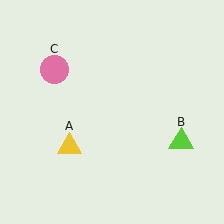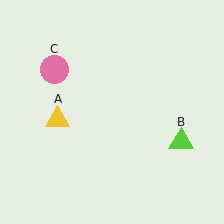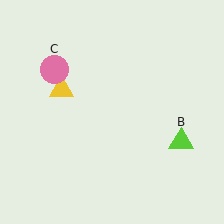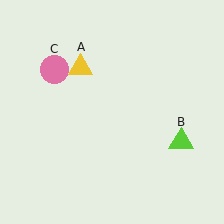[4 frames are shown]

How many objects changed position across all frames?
1 object changed position: yellow triangle (object A).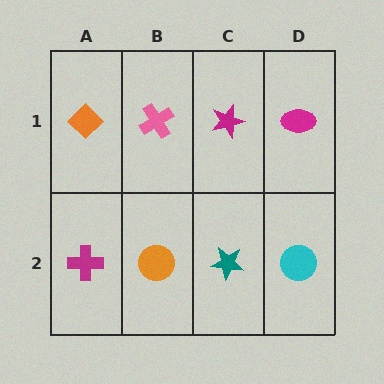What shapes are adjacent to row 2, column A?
An orange diamond (row 1, column A), an orange circle (row 2, column B).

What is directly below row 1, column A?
A magenta cross.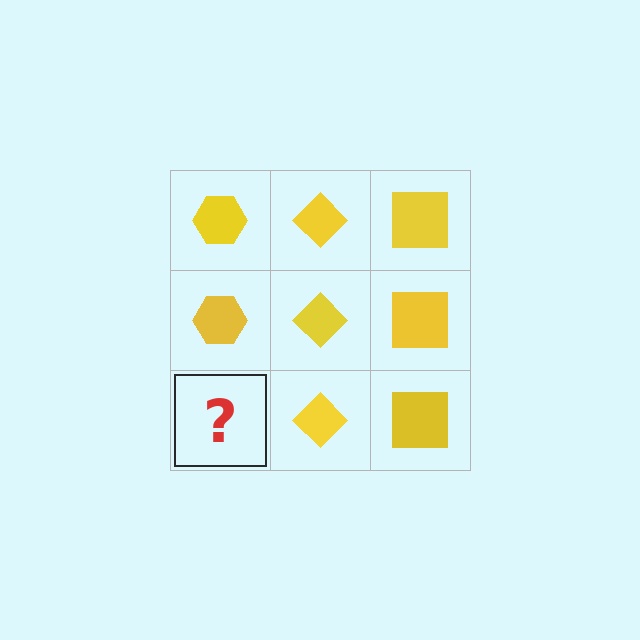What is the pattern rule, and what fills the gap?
The rule is that each column has a consistent shape. The gap should be filled with a yellow hexagon.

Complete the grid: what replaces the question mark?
The question mark should be replaced with a yellow hexagon.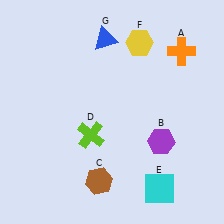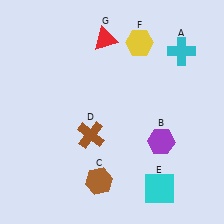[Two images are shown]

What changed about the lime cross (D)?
In Image 1, D is lime. In Image 2, it changed to brown.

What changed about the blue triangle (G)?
In Image 1, G is blue. In Image 2, it changed to red.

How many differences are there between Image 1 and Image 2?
There are 3 differences between the two images.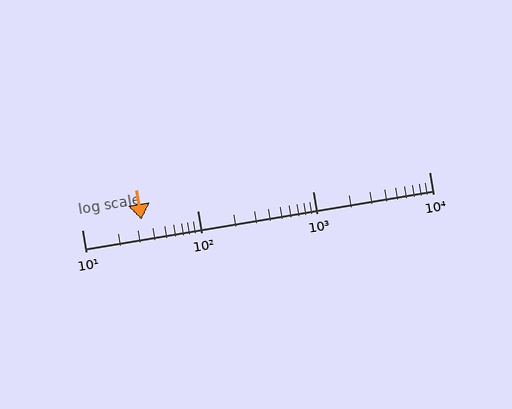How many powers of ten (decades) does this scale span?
The scale spans 3 decades, from 10 to 10000.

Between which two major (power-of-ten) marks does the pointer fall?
The pointer is between 10 and 100.